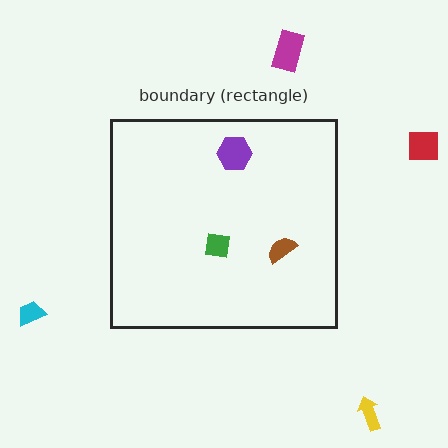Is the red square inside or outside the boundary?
Outside.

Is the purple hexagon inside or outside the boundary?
Inside.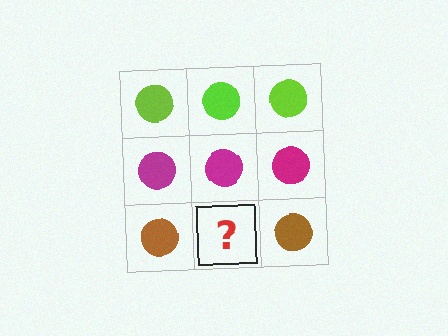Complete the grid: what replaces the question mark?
The question mark should be replaced with a brown circle.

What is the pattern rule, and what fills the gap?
The rule is that each row has a consistent color. The gap should be filled with a brown circle.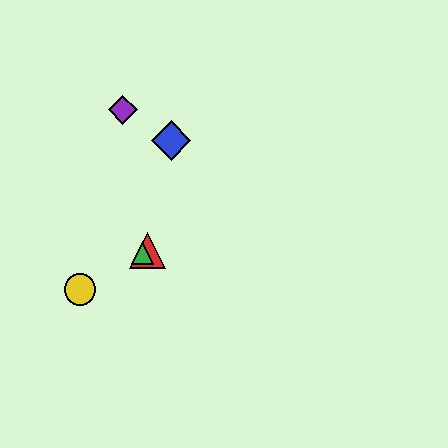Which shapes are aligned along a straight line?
The red triangle, the green triangle, the yellow circle are aligned along a straight line.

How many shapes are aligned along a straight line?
3 shapes (the red triangle, the green triangle, the yellow circle) are aligned along a straight line.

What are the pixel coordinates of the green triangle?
The green triangle is at (143, 253).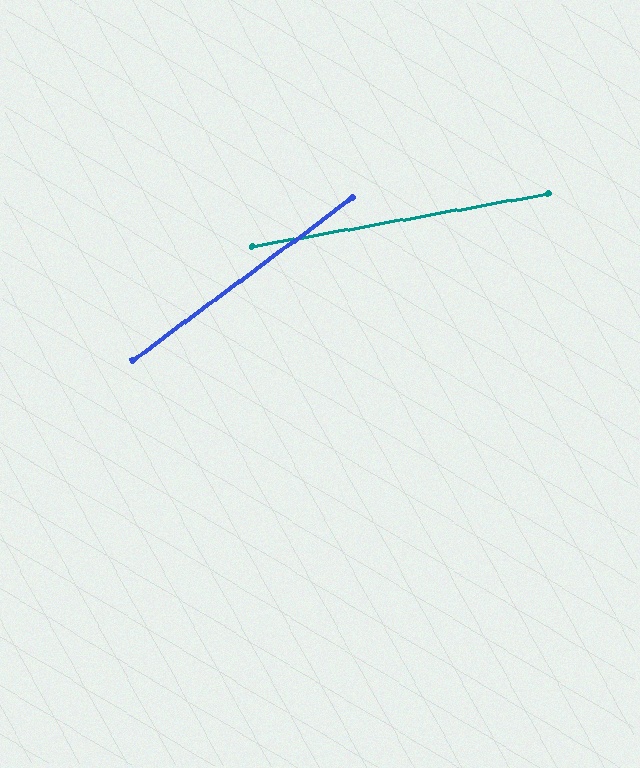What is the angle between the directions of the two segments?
Approximately 26 degrees.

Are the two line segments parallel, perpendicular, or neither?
Neither parallel nor perpendicular — they differ by about 26°.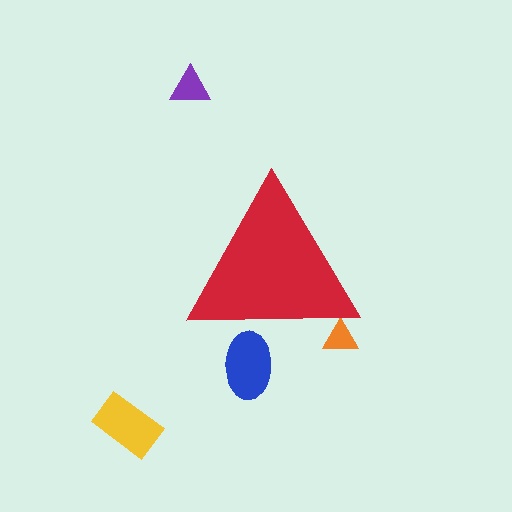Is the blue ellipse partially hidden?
Yes, the blue ellipse is partially hidden behind the red triangle.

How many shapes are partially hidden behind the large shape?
2 shapes are partially hidden.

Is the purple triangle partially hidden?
No, the purple triangle is fully visible.